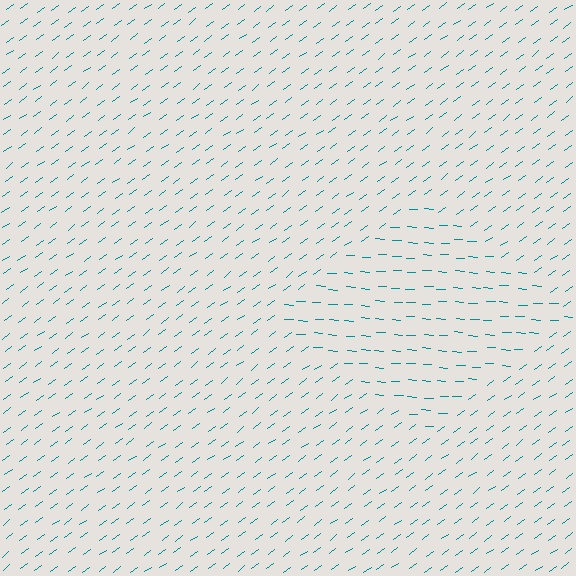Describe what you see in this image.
The image is filled with small teal line segments. A diamond region in the image has lines oriented differently from the surrounding lines, creating a visible texture boundary.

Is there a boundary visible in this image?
Yes, there is a texture boundary formed by a change in line orientation.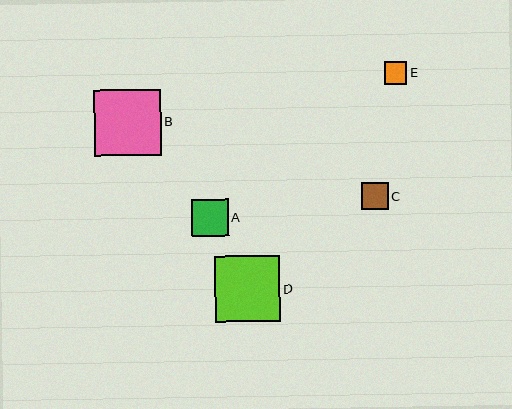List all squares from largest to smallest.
From largest to smallest: B, D, A, C, E.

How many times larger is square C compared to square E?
Square C is approximately 1.2 times the size of square E.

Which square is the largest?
Square B is the largest with a size of approximately 67 pixels.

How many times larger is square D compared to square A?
Square D is approximately 1.8 times the size of square A.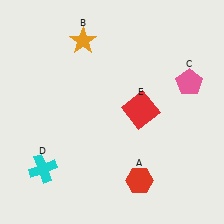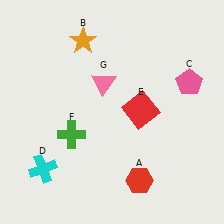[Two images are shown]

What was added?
A green cross (F), a pink triangle (G) were added in Image 2.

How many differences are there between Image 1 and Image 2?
There are 2 differences between the two images.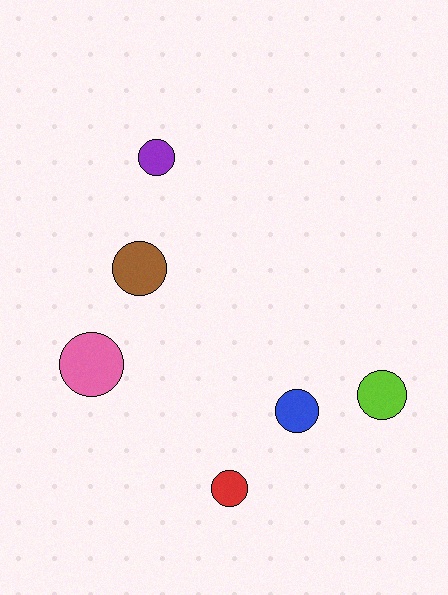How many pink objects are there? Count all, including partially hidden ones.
There is 1 pink object.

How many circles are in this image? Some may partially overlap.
There are 6 circles.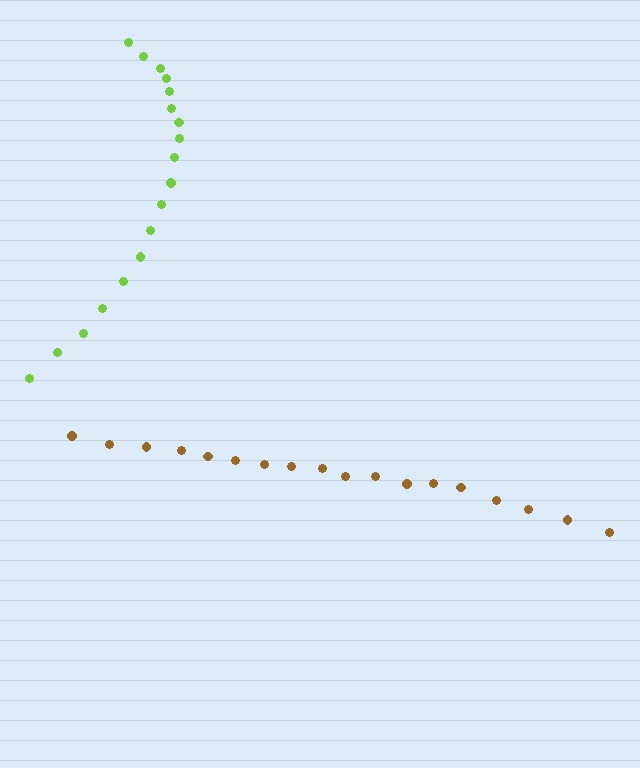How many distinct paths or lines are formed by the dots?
There are 2 distinct paths.